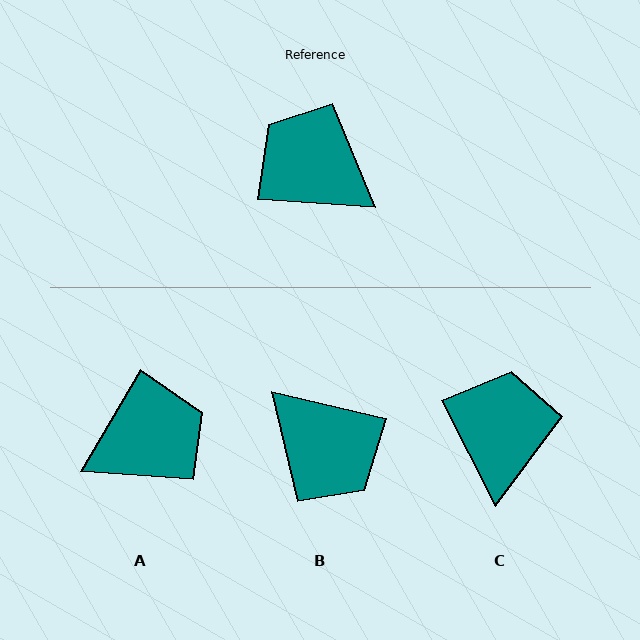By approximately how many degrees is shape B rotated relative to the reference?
Approximately 171 degrees counter-clockwise.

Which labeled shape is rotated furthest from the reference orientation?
B, about 171 degrees away.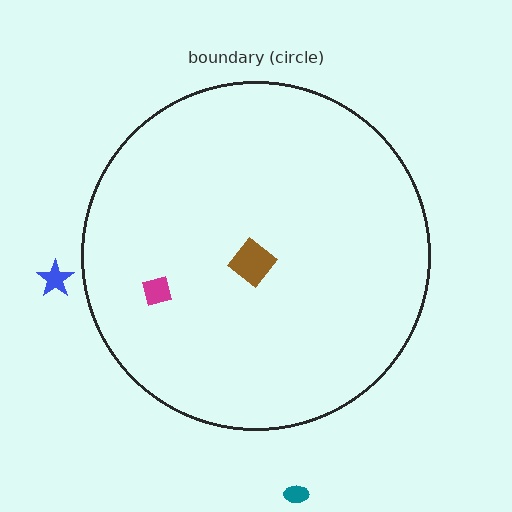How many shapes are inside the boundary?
2 inside, 2 outside.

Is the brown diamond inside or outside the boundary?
Inside.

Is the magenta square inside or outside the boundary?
Inside.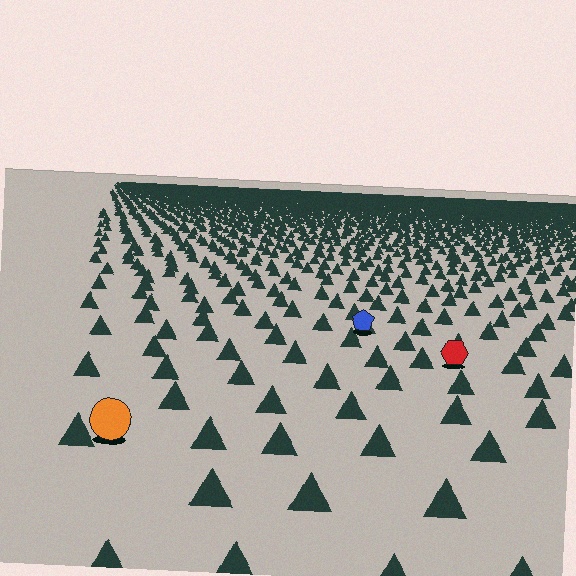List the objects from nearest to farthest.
From nearest to farthest: the orange circle, the red hexagon, the blue pentagon.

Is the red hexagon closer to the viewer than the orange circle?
No. The orange circle is closer — you can tell from the texture gradient: the ground texture is coarser near it.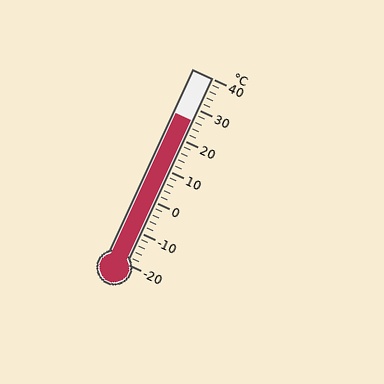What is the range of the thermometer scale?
The thermometer scale ranges from -20°C to 40°C.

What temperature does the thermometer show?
The thermometer shows approximately 26°C.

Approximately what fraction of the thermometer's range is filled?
The thermometer is filled to approximately 75% of its range.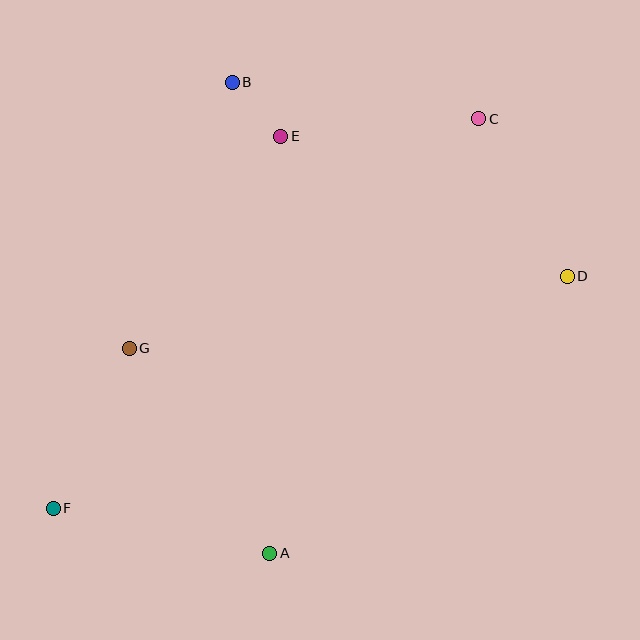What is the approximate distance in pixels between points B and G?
The distance between B and G is approximately 285 pixels.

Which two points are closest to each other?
Points B and E are closest to each other.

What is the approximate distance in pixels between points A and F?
The distance between A and F is approximately 221 pixels.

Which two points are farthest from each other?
Points C and F are farthest from each other.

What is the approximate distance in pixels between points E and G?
The distance between E and G is approximately 260 pixels.